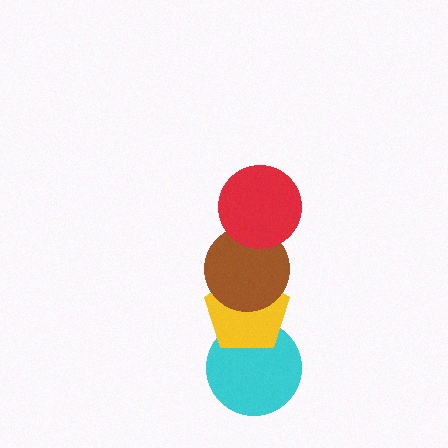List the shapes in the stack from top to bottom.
From top to bottom: the red circle, the brown circle, the yellow pentagon, the cyan circle.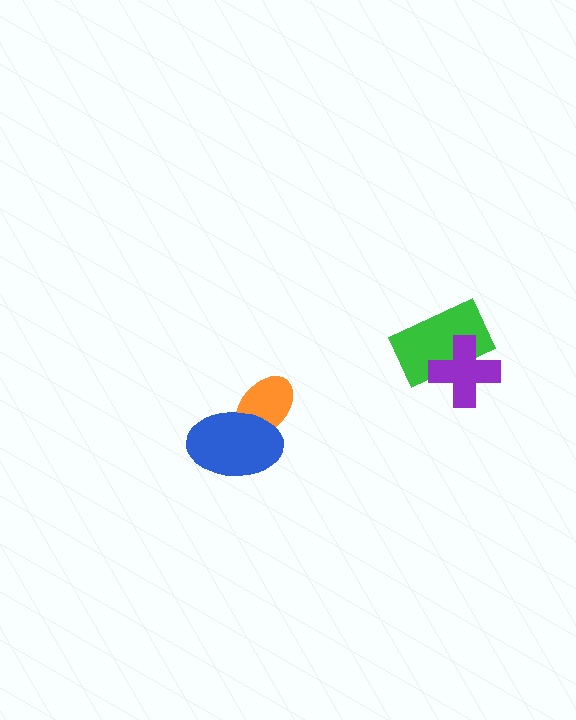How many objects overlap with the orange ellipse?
1 object overlaps with the orange ellipse.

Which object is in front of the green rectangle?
The purple cross is in front of the green rectangle.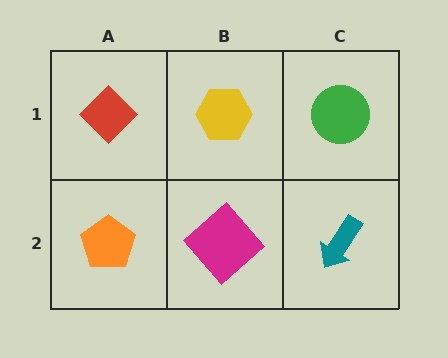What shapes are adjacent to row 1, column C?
A teal arrow (row 2, column C), a yellow hexagon (row 1, column B).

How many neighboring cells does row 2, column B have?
3.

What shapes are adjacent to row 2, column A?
A red diamond (row 1, column A), a magenta diamond (row 2, column B).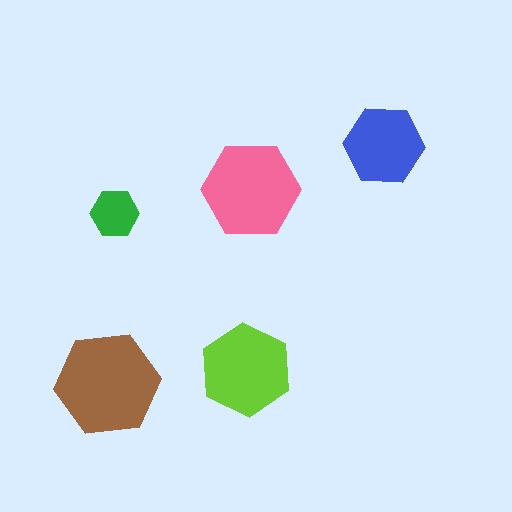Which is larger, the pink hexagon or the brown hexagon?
The brown one.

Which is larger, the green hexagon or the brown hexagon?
The brown one.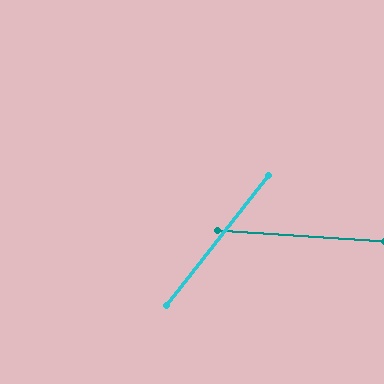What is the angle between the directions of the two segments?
Approximately 56 degrees.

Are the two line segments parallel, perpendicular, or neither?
Neither parallel nor perpendicular — they differ by about 56°.